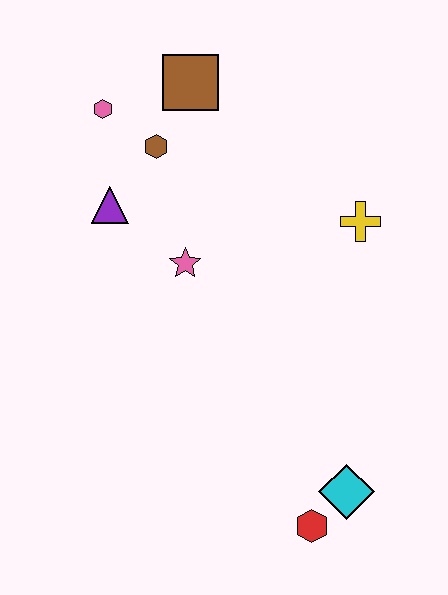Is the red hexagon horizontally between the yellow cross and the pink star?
Yes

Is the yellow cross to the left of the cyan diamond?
No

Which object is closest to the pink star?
The purple triangle is closest to the pink star.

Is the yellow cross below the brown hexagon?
Yes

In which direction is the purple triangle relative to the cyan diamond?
The purple triangle is above the cyan diamond.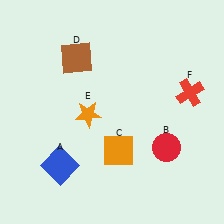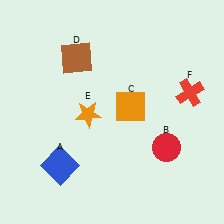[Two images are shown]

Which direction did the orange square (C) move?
The orange square (C) moved up.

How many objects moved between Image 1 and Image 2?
1 object moved between the two images.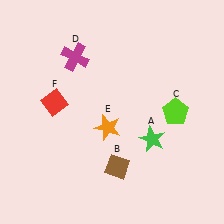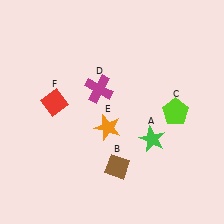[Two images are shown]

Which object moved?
The magenta cross (D) moved down.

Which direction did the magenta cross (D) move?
The magenta cross (D) moved down.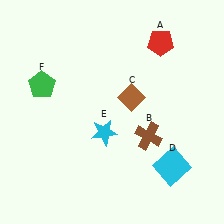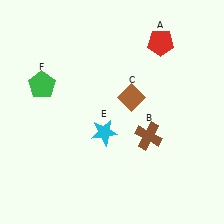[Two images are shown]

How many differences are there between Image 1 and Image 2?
There is 1 difference between the two images.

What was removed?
The cyan square (D) was removed in Image 2.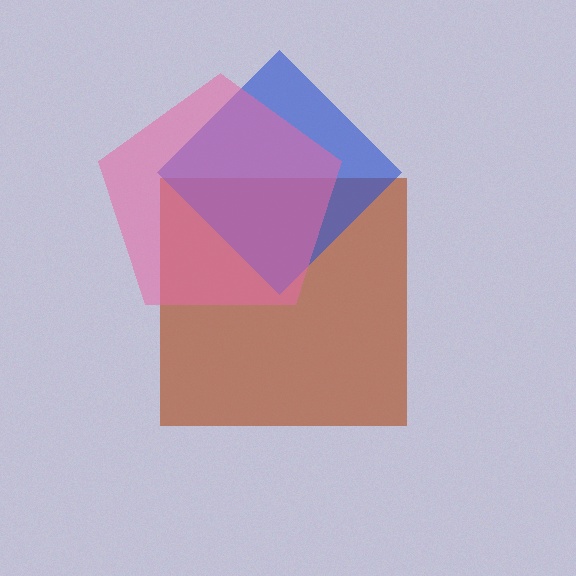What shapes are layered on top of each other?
The layered shapes are: a brown square, a blue diamond, a pink pentagon.